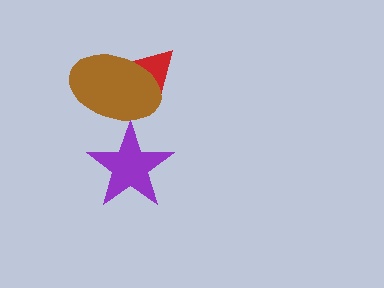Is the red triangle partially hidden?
Yes, it is partially covered by another shape.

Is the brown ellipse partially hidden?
Yes, it is partially covered by another shape.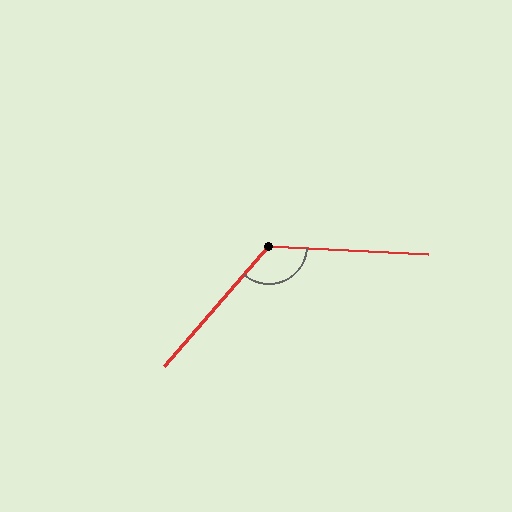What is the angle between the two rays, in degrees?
Approximately 128 degrees.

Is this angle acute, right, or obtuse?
It is obtuse.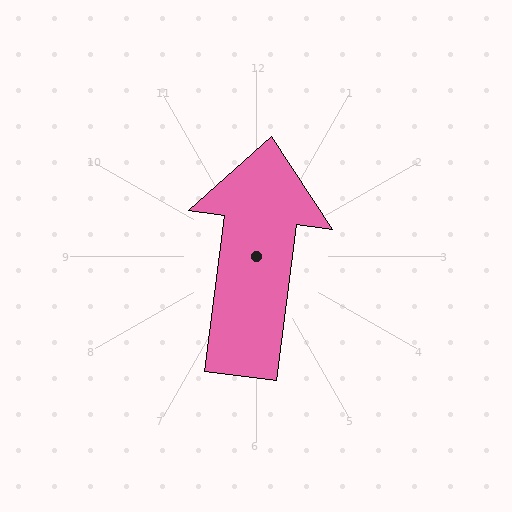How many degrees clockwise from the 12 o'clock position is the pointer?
Approximately 7 degrees.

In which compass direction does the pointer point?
North.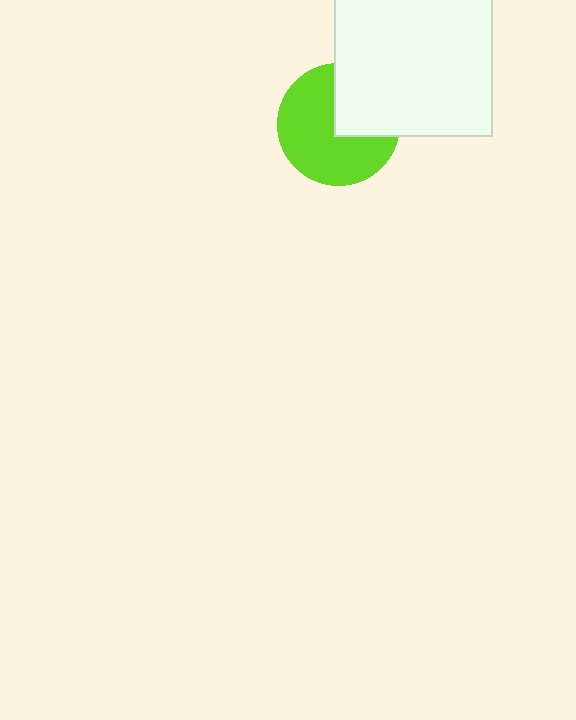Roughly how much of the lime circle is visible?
Most of it is visible (roughly 65%).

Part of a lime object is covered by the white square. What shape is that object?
It is a circle.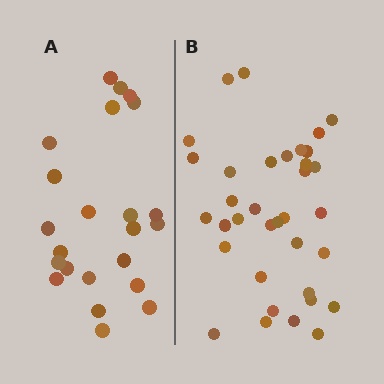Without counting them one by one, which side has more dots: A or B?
Region B (the right region) has more dots.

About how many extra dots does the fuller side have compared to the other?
Region B has roughly 12 or so more dots than region A.